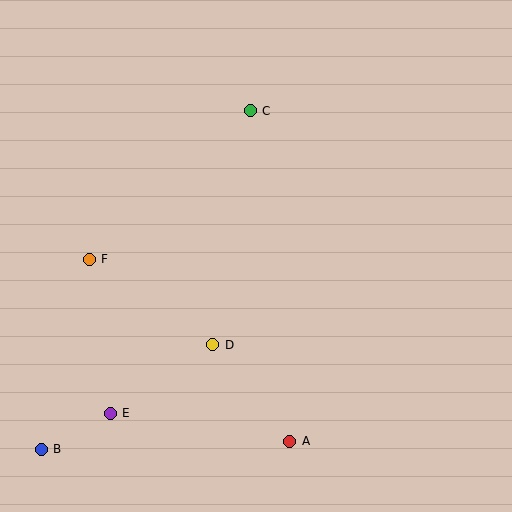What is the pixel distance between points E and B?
The distance between E and B is 78 pixels.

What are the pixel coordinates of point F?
Point F is at (89, 259).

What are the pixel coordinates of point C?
Point C is at (250, 111).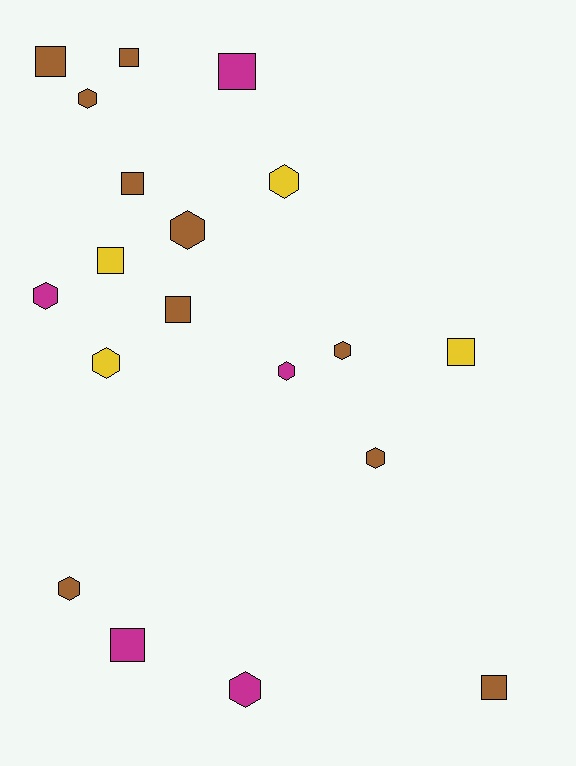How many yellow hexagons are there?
There are 2 yellow hexagons.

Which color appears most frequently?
Brown, with 10 objects.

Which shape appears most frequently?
Hexagon, with 10 objects.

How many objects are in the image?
There are 19 objects.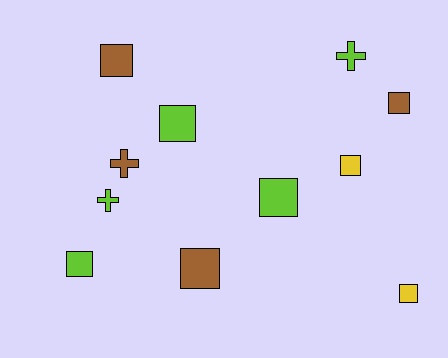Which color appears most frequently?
Lime, with 5 objects.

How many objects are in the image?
There are 11 objects.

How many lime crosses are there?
There are 2 lime crosses.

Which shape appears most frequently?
Square, with 8 objects.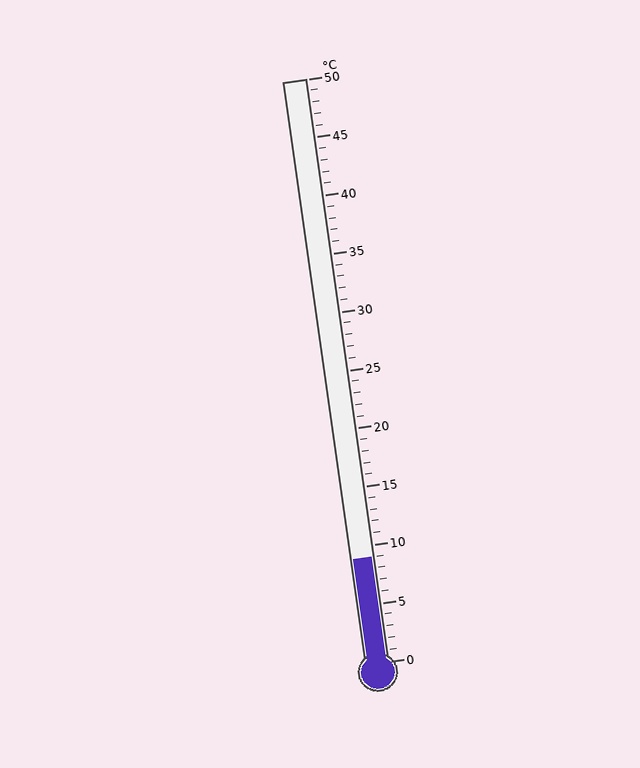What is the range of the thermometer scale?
The thermometer scale ranges from 0°C to 50°C.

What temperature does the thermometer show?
The thermometer shows approximately 9°C.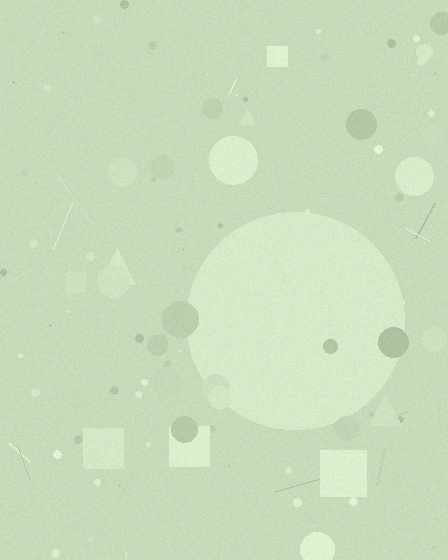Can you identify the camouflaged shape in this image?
The camouflaged shape is a circle.